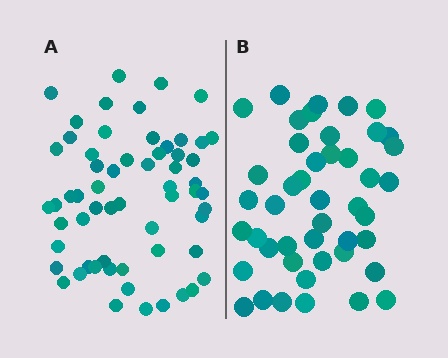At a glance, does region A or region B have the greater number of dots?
Region A (the left region) has more dots.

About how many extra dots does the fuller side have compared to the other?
Region A has approximately 15 more dots than region B.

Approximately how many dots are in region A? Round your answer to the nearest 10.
About 60 dots.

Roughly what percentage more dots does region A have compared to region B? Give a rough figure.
About 35% more.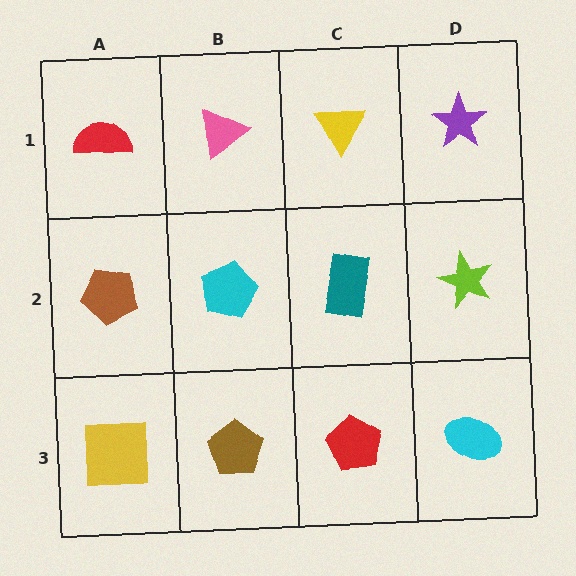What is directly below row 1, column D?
A lime star.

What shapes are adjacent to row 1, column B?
A cyan pentagon (row 2, column B), a red semicircle (row 1, column A), a yellow triangle (row 1, column C).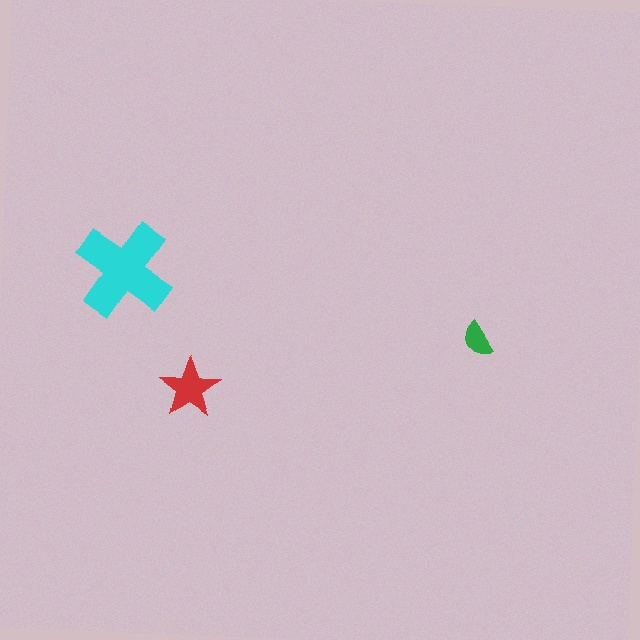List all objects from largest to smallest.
The cyan cross, the red star, the green semicircle.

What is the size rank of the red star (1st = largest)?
2nd.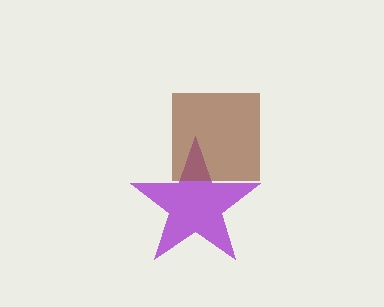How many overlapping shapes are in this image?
There are 2 overlapping shapes in the image.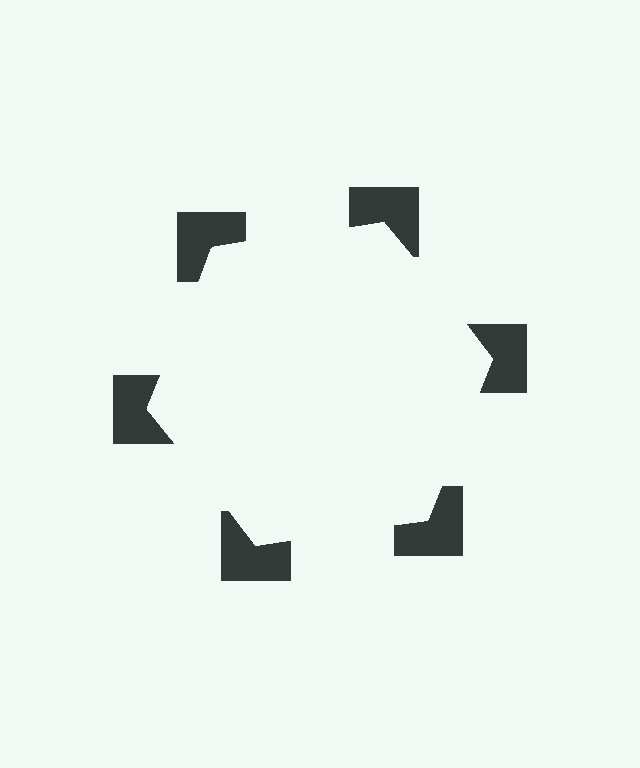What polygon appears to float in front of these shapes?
An illusory hexagon — its edges are inferred from the aligned wedge cuts in the notched squares, not physically drawn.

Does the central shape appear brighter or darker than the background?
It typically appears slightly brighter than the background, even though no actual brightness change is drawn.